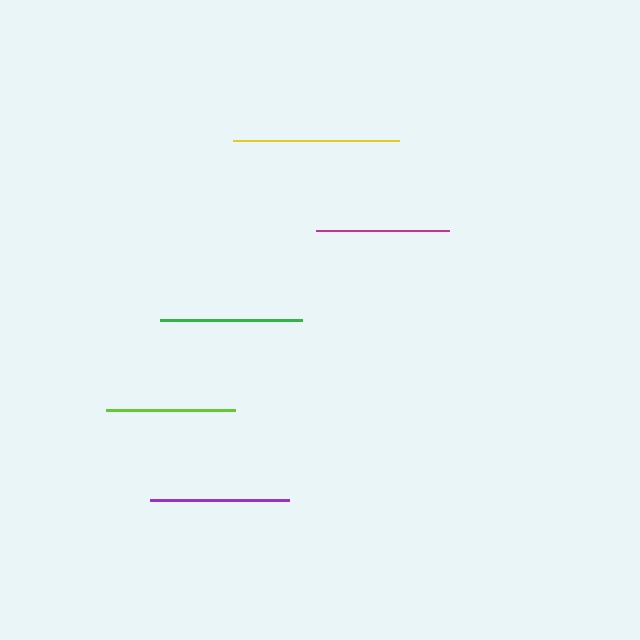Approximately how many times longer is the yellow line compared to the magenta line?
The yellow line is approximately 1.3 times the length of the magenta line.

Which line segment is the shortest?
The lime line is the shortest at approximately 129 pixels.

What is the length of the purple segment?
The purple segment is approximately 139 pixels long.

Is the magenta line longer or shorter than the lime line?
The magenta line is longer than the lime line.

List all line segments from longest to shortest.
From longest to shortest: yellow, green, purple, magenta, lime.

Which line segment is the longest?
The yellow line is the longest at approximately 166 pixels.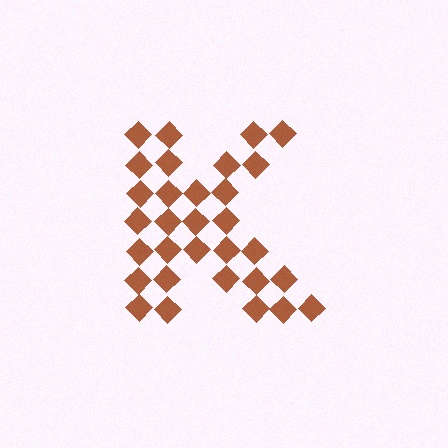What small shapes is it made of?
It is made of small diamonds.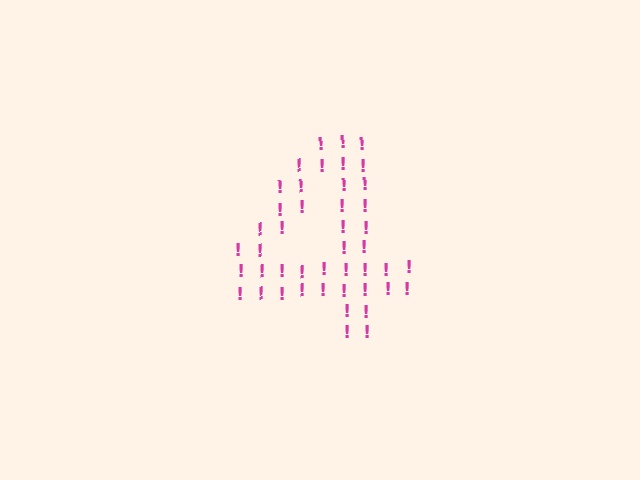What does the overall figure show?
The overall figure shows the digit 4.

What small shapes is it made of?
It is made of small exclamation marks.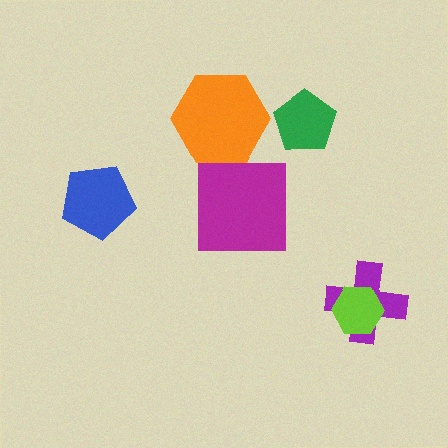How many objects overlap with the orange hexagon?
0 objects overlap with the orange hexagon.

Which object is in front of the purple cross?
The lime hexagon is in front of the purple cross.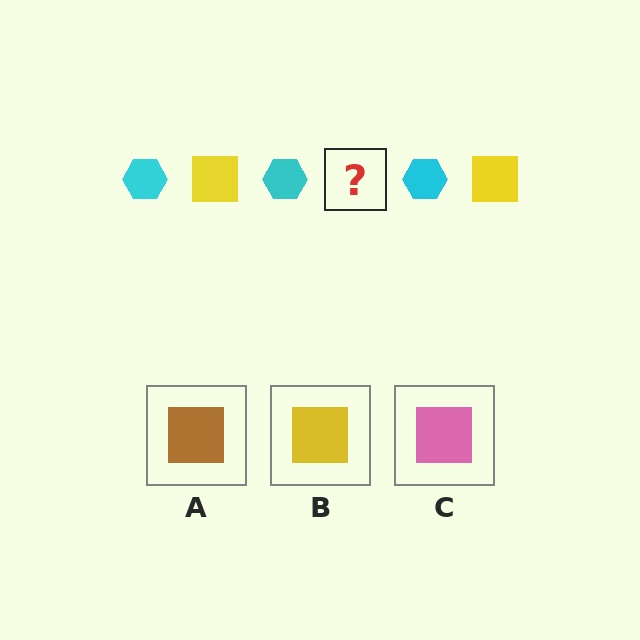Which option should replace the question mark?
Option B.